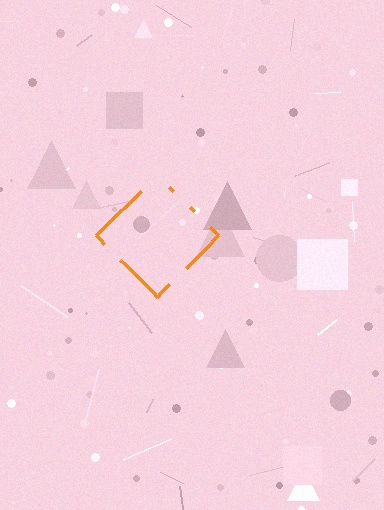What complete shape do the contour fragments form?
The contour fragments form a diamond.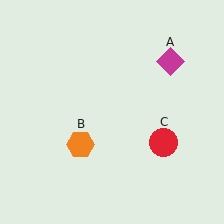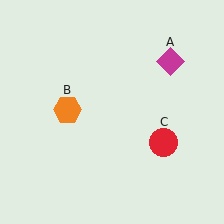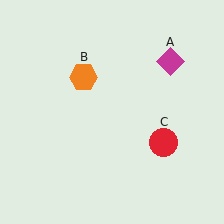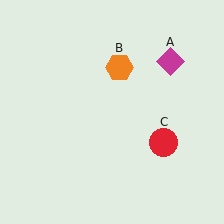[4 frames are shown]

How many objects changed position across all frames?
1 object changed position: orange hexagon (object B).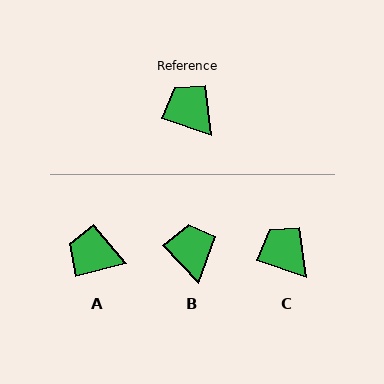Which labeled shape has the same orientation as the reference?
C.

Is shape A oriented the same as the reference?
No, it is off by about 34 degrees.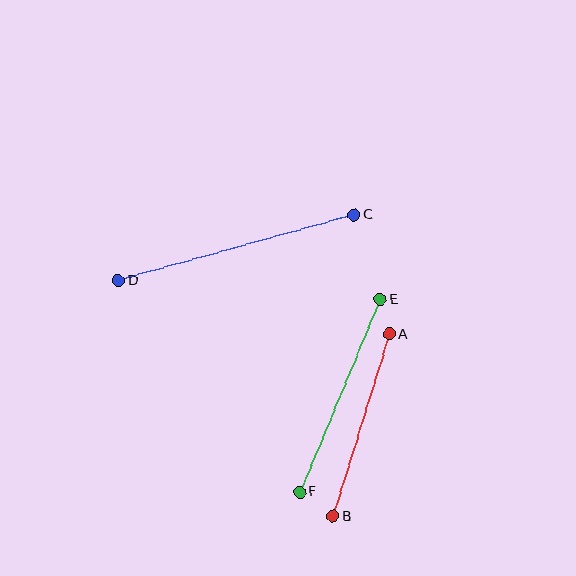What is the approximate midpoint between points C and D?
The midpoint is at approximately (236, 248) pixels.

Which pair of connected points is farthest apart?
Points C and D are farthest apart.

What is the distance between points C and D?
The distance is approximately 245 pixels.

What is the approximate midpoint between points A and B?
The midpoint is at approximately (361, 425) pixels.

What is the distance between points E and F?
The distance is approximately 209 pixels.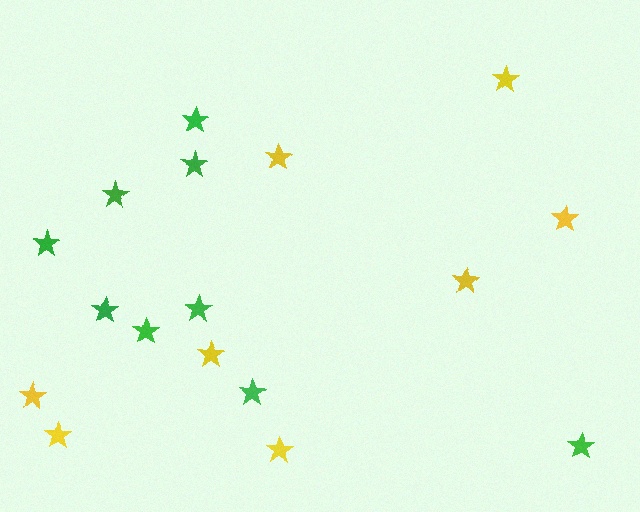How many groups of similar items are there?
There are 2 groups: one group of green stars (9) and one group of yellow stars (8).